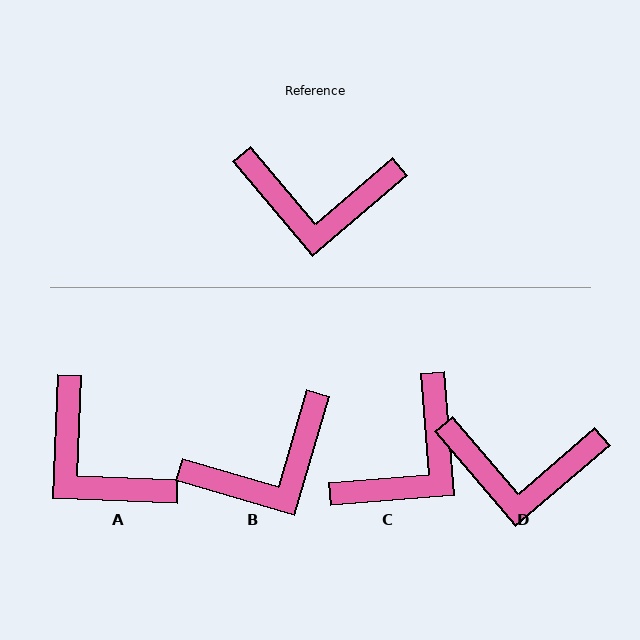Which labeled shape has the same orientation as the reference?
D.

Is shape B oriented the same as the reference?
No, it is off by about 33 degrees.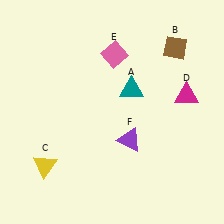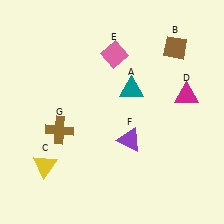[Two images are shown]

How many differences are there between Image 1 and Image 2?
There is 1 difference between the two images.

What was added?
A brown cross (G) was added in Image 2.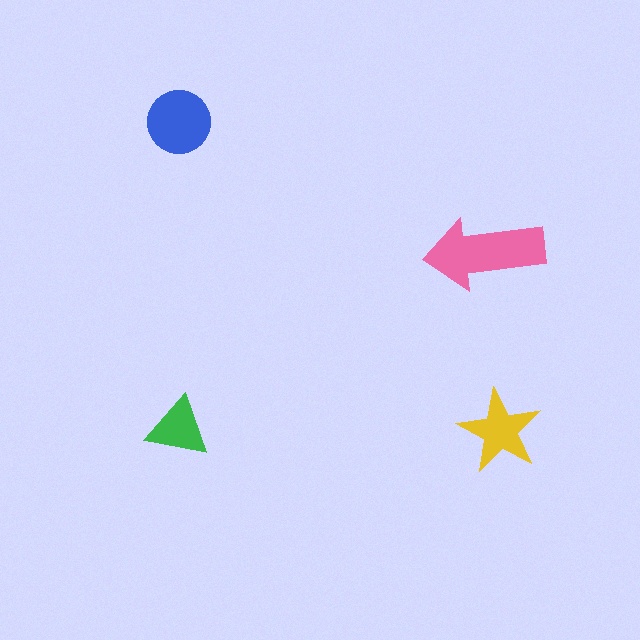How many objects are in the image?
There are 4 objects in the image.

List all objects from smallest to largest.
The green triangle, the yellow star, the blue circle, the pink arrow.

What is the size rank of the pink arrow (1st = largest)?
1st.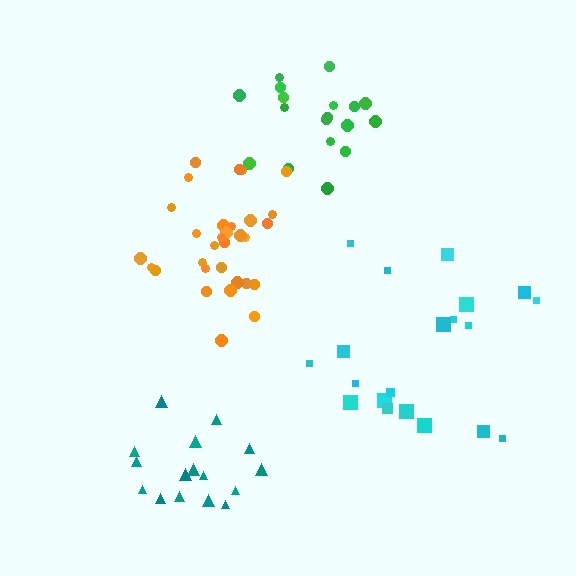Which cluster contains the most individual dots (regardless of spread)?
Orange (31).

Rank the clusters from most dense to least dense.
teal, orange, green, cyan.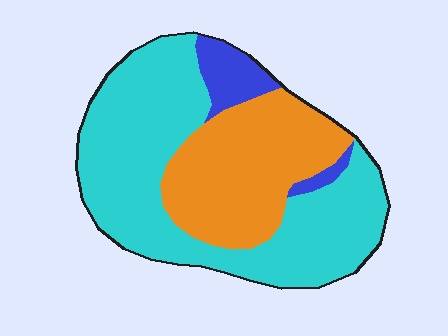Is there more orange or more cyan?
Cyan.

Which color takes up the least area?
Blue, at roughly 10%.